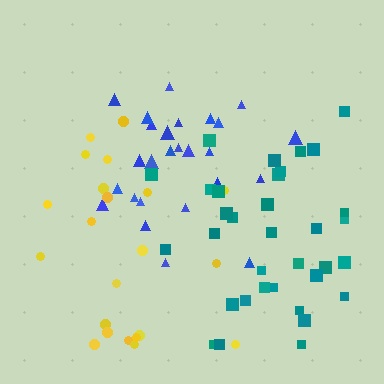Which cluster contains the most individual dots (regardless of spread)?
Teal (34).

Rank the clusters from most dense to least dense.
blue, teal, yellow.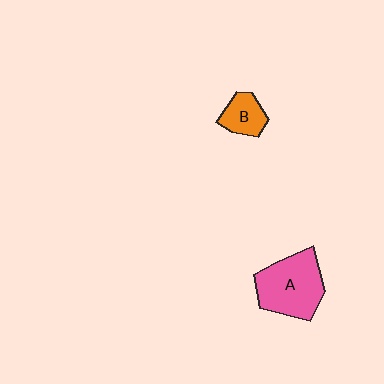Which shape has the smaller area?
Shape B (orange).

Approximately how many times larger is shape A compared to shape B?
Approximately 2.3 times.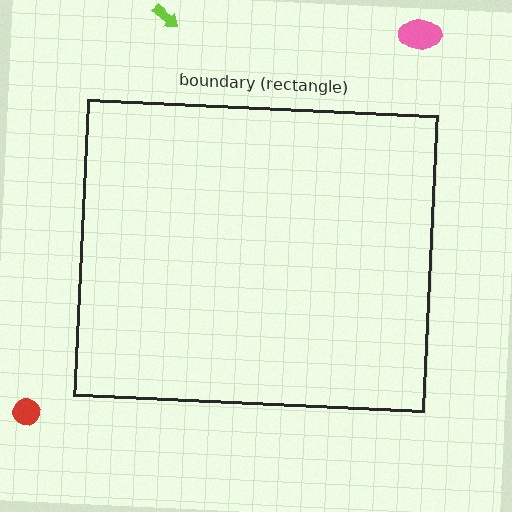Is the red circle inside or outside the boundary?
Outside.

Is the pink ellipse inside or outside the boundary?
Outside.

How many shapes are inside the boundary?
0 inside, 3 outside.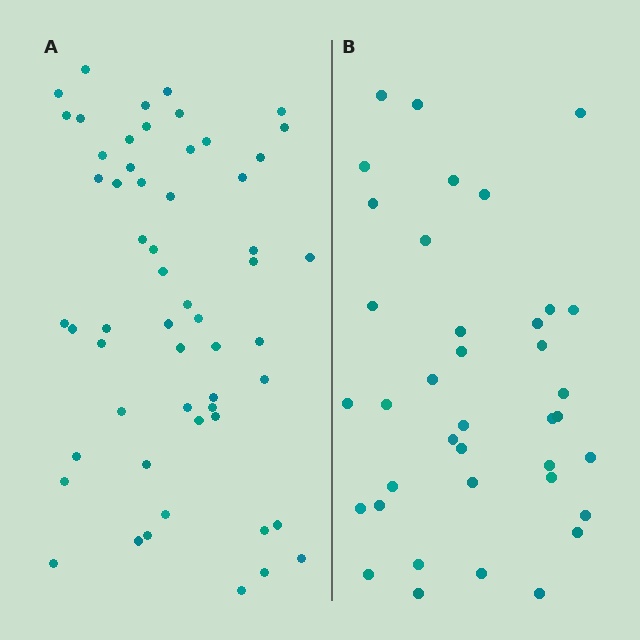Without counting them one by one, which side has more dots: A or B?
Region A (the left region) has more dots.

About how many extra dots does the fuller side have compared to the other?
Region A has approximately 20 more dots than region B.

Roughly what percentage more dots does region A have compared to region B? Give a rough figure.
About 45% more.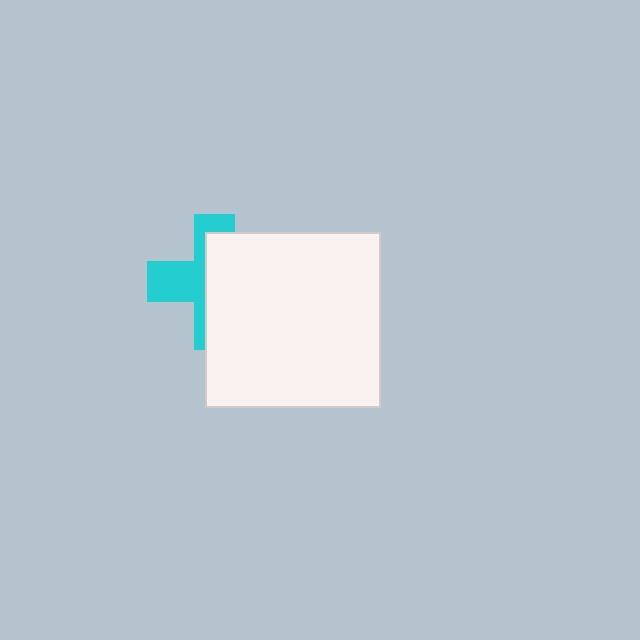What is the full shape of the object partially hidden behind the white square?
The partially hidden object is a cyan cross.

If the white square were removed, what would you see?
You would see the complete cyan cross.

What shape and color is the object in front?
The object in front is a white square.